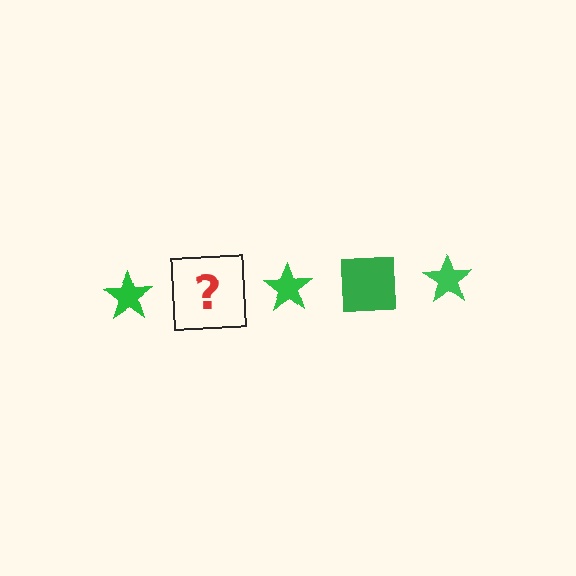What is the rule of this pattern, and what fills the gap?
The rule is that the pattern cycles through star, square shapes in green. The gap should be filled with a green square.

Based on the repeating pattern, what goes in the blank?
The blank should be a green square.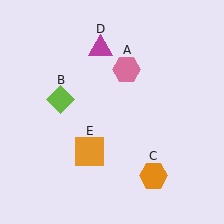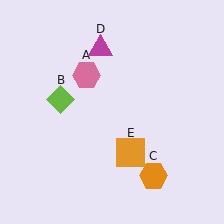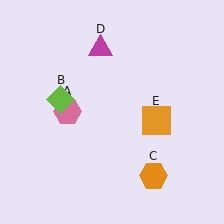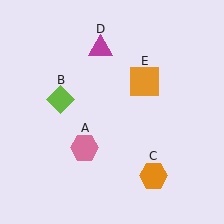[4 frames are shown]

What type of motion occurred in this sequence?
The pink hexagon (object A), orange square (object E) rotated counterclockwise around the center of the scene.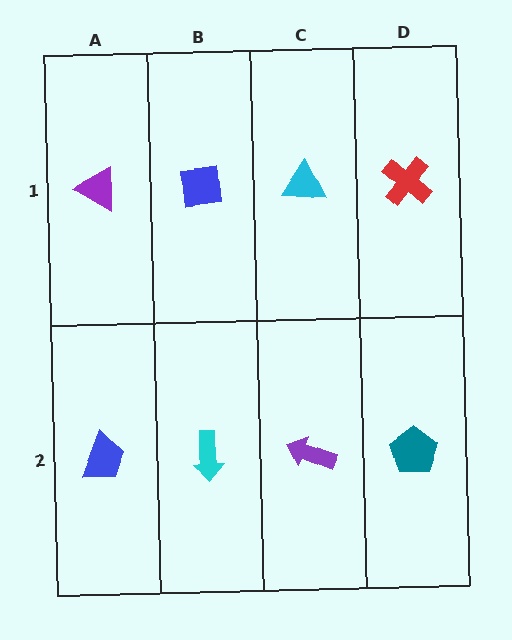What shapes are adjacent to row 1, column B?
A cyan arrow (row 2, column B), a purple triangle (row 1, column A), a cyan triangle (row 1, column C).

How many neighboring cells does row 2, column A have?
2.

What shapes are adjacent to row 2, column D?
A red cross (row 1, column D), a purple arrow (row 2, column C).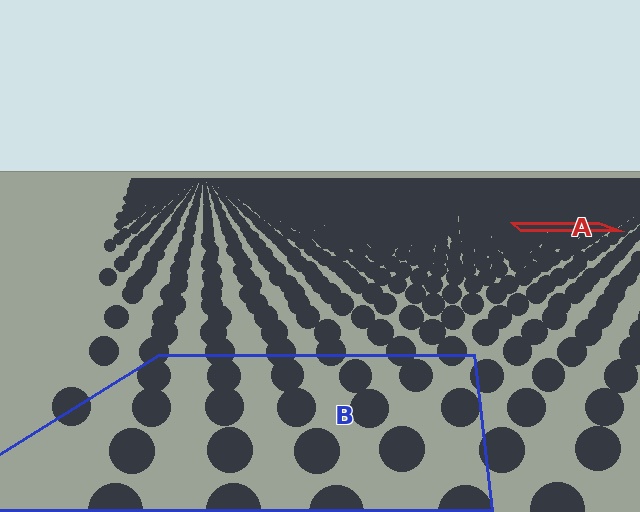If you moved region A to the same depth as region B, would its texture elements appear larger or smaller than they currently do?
They would appear larger. At a closer depth, the same texture elements are projected at a bigger on-screen size.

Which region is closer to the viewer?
Region B is closer. The texture elements there are larger and more spread out.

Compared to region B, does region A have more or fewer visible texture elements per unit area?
Region A has more texture elements per unit area — they are packed more densely because it is farther away.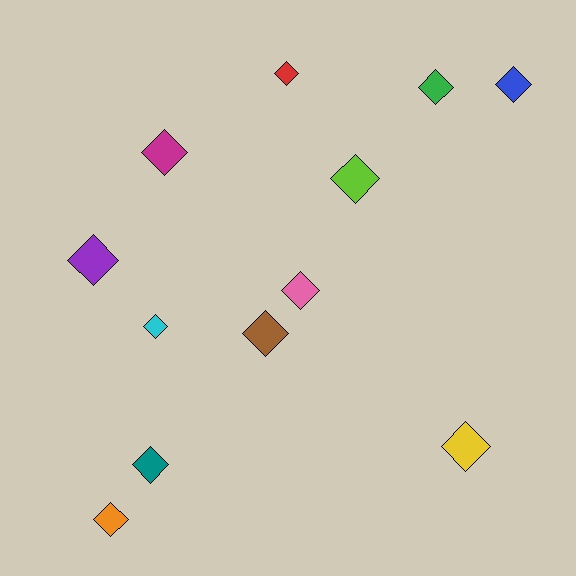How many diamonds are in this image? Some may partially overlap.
There are 12 diamonds.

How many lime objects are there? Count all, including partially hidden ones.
There is 1 lime object.